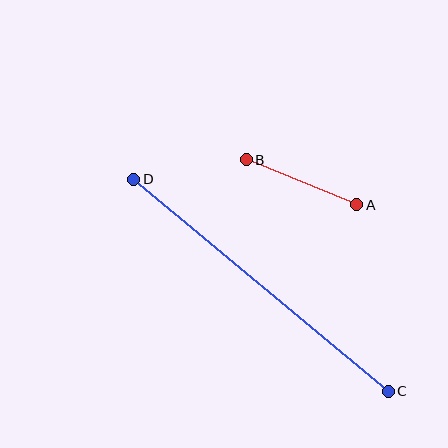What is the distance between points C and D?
The distance is approximately 331 pixels.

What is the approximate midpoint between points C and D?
The midpoint is at approximately (261, 285) pixels.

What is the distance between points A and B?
The distance is approximately 119 pixels.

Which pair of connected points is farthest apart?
Points C and D are farthest apart.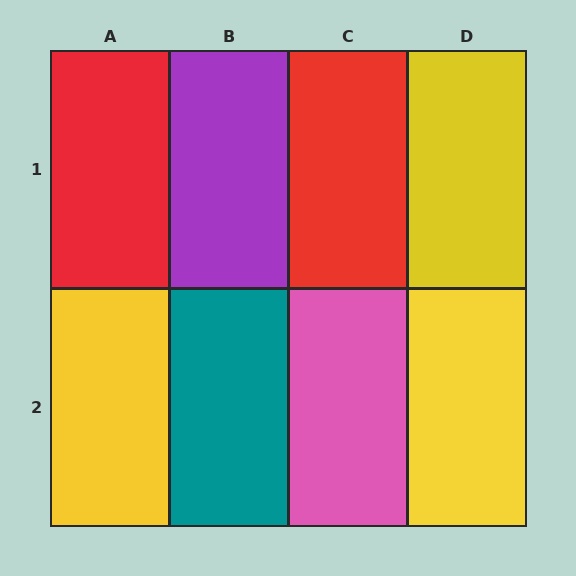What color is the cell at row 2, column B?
Teal.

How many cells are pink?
1 cell is pink.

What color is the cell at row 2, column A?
Yellow.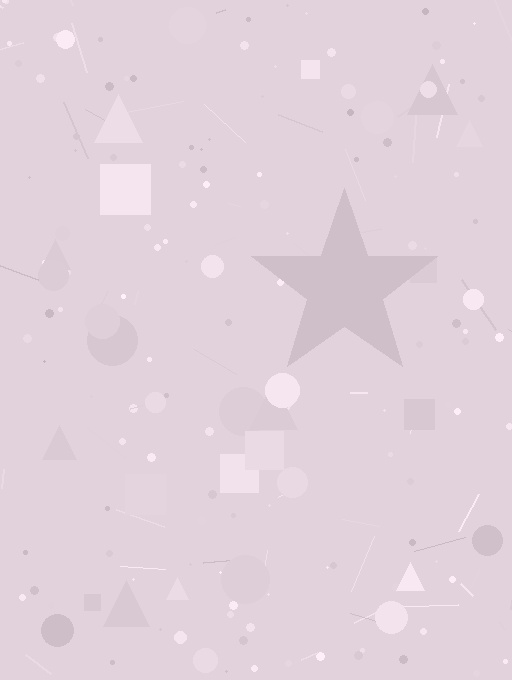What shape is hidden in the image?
A star is hidden in the image.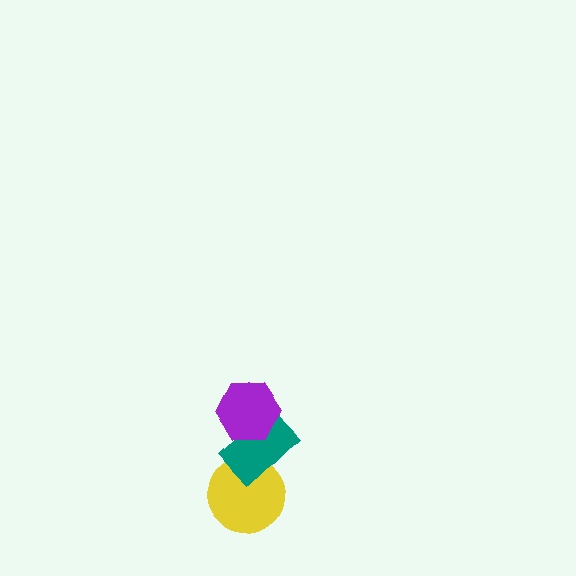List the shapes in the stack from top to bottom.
From top to bottom: the purple hexagon, the teal rectangle, the yellow circle.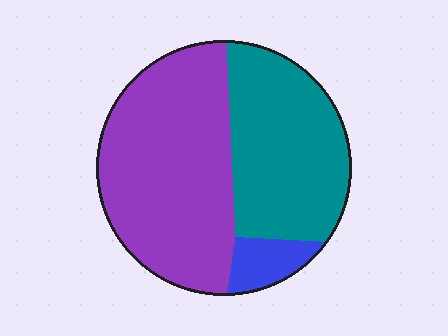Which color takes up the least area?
Blue, at roughly 5%.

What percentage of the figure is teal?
Teal takes up about two fifths (2/5) of the figure.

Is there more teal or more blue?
Teal.